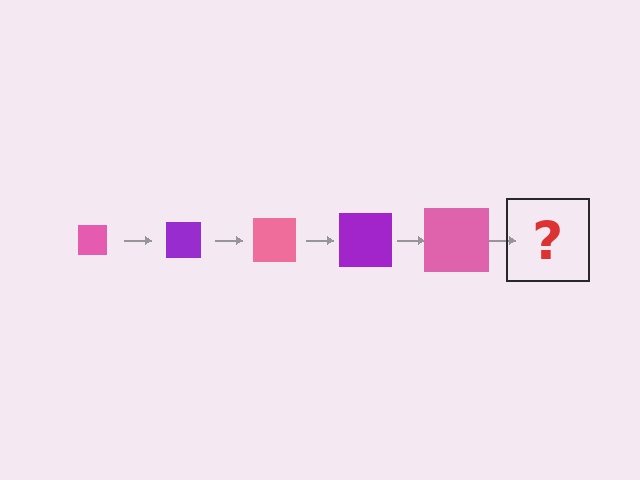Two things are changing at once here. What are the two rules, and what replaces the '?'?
The two rules are that the square grows larger each step and the color cycles through pink and purple. The '?' should be a purple square, larger than the previous one.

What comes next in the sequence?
The next element should be a purple square, larger than the previous one.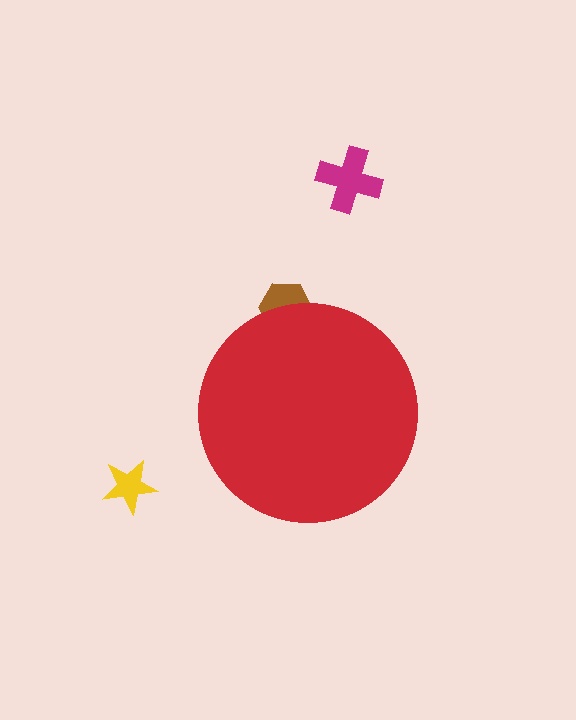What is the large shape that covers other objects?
A red circle.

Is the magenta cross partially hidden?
No, the magenta cross is fully visible.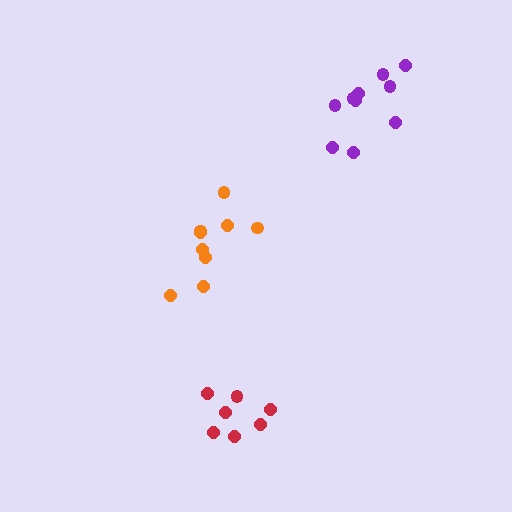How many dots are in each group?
Group 1: 10 dots, Group 2: 7 dots, Group 3: 9 dots (26 total).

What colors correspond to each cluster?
The clusters are colored: purple, red, orange.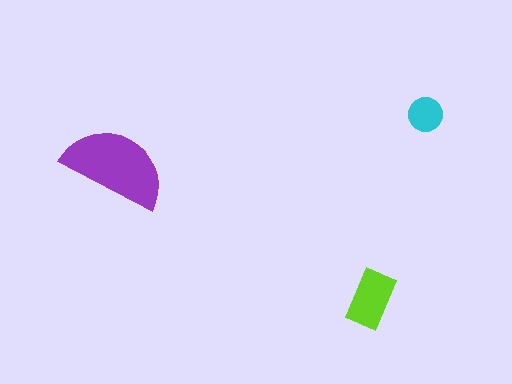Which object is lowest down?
The lime rectangle is bottommost.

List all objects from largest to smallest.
The purple semicircle, the lime rectangle, the cyan circle.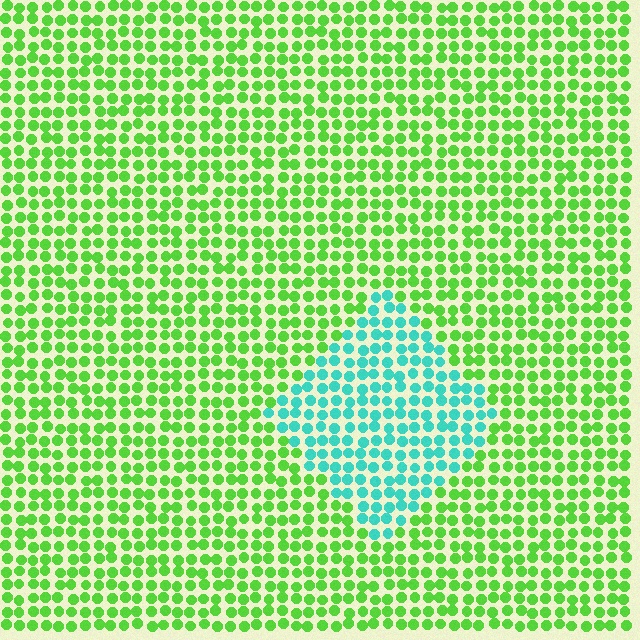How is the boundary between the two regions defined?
The boundary is defined purely by a slight shift in hue (about 62 degrees). Spacing, size, and orientation are identical on both sides.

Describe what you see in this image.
The image is filled with small lime elements in a uniform arrangement. A diamond-shaped region is visible where the elements are tinted to a slightly different hue, forming a subtle color boundary.